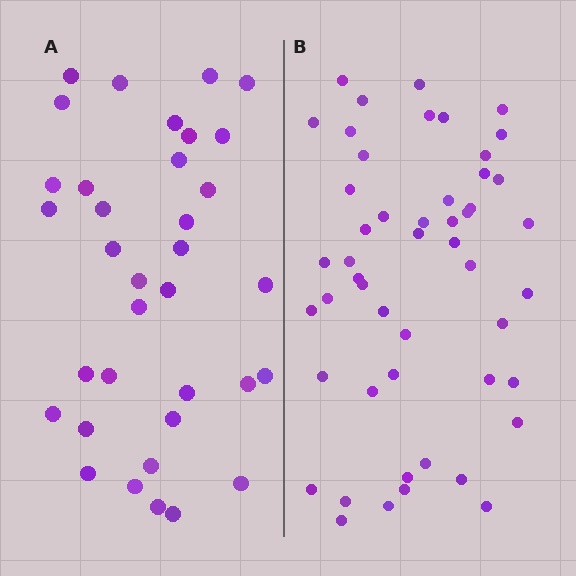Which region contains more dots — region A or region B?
Region B (the right region) has more dots.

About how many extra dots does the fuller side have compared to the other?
Region B has approximately 15 more dots than region A.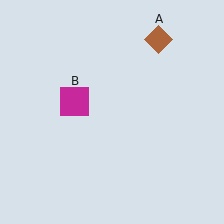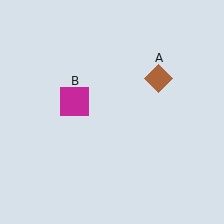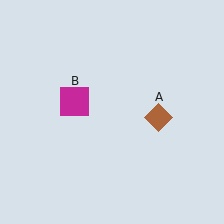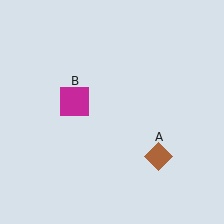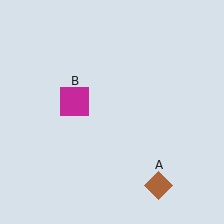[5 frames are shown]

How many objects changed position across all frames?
1 object changed position: brown diamond (object A).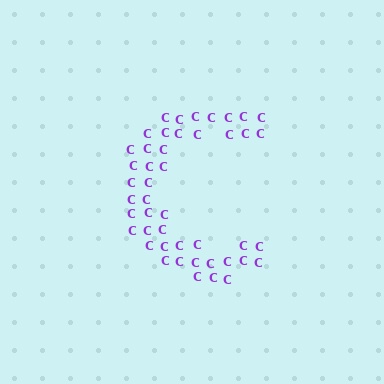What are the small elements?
The small elements are letter C's.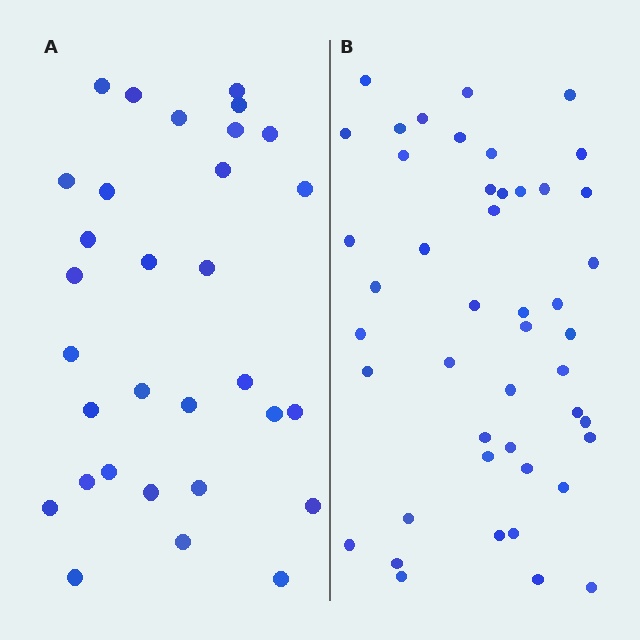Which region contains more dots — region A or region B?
Region B (the right region) has more dots.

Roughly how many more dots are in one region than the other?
Region B has approximately 15 more dots than region A.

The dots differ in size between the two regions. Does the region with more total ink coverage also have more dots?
No. Region A has more total ink coverage because its dots are larger, but region B actually contains more individual dots. Total area can be misleading — the number of items is what matters here.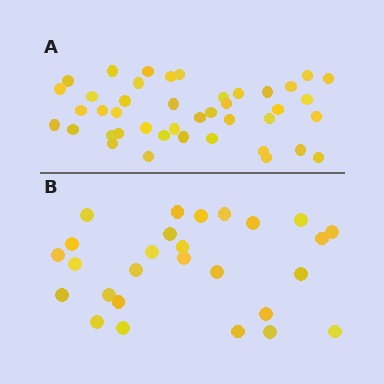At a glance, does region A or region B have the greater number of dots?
Region A (the top region) has more dots.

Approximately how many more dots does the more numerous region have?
Region A has approximately 15 more dots than region B.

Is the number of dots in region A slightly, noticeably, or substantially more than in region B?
Region A has substantially more. The ratio is roughly 1.6 to 1.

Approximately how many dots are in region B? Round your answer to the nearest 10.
About 30 dots. (The exact count is 27, which rounds to 30.)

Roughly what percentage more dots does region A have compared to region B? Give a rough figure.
About 55% more.